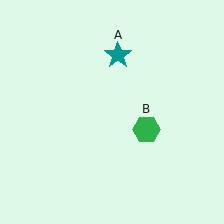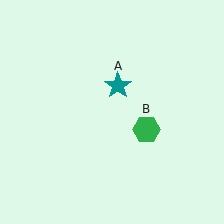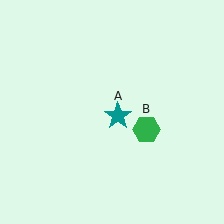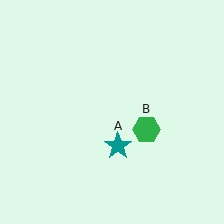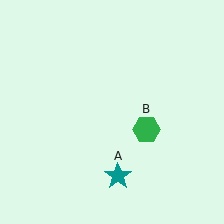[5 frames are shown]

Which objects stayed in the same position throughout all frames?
Green hexagon (object B) remained stationary.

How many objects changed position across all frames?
1 object changed position: teal star (object A).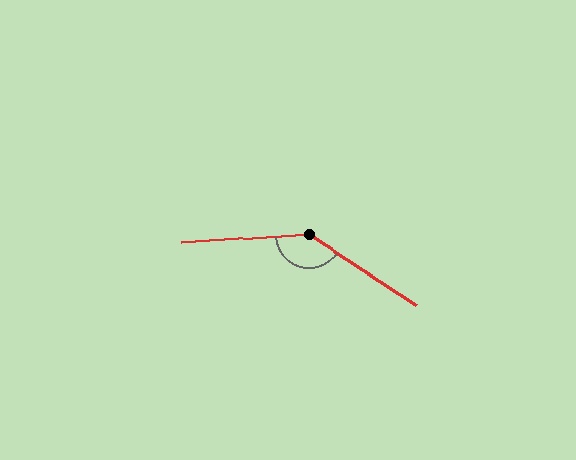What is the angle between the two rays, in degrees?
Approximately 143 degrees.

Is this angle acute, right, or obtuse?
It is obtuse.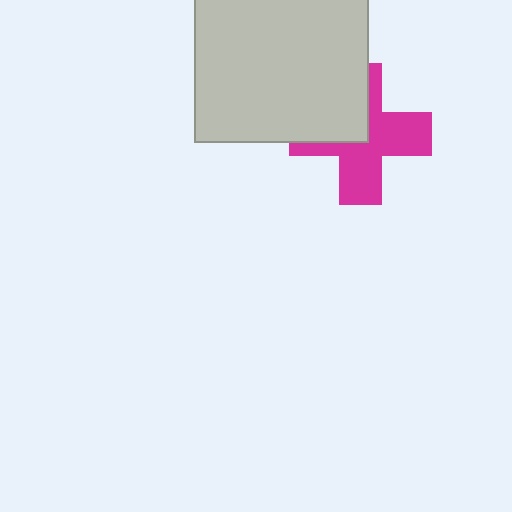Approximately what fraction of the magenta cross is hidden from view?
Roughly 39% of the magenta cross is hidden behind the light gray square.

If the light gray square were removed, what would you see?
You would see the complete magenta cross.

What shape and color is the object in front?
The object in front is a light gray square.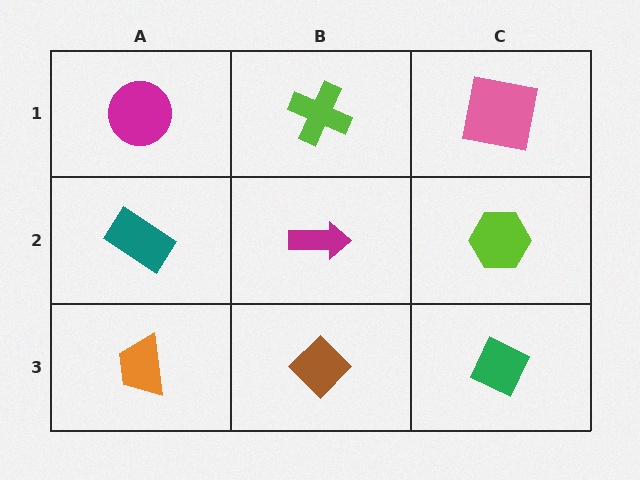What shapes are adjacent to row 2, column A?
A magenta circle (row 1, column A), an orange trapezoid (row 3, column A), a magenta arrow (row 2, column B).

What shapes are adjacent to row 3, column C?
A lime hexagon (row 2, column C), a brown diamond (row 3, column B).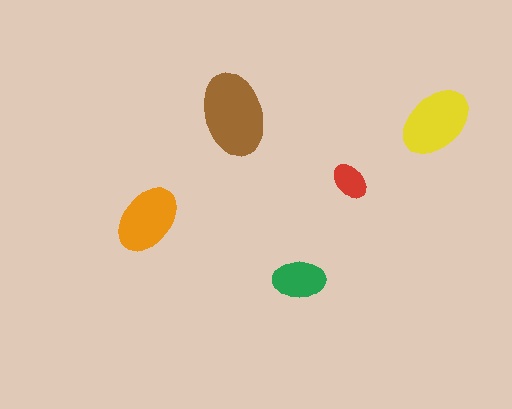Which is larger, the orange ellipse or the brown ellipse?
The brown one.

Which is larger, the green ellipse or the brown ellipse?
The brown one.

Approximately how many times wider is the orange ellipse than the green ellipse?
About 1.5 times wider.